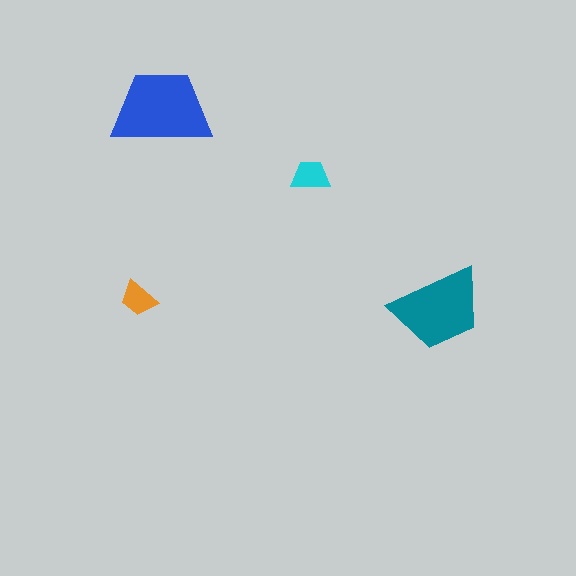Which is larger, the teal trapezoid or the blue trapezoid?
The blue one.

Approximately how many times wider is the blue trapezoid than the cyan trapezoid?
About 2.5 times wider.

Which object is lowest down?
The teal trapezoid is bottommost.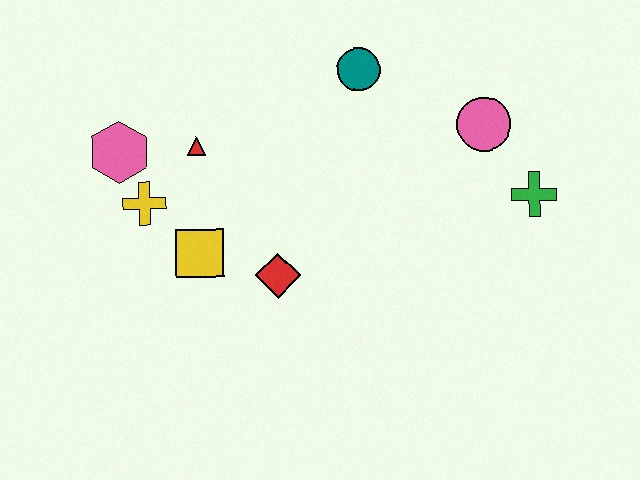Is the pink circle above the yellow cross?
Yes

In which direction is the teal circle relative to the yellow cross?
The teal circle is to the right of the yellow cross.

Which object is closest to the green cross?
The pink circle is closest to the green cross.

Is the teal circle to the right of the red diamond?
Yes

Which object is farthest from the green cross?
The pink hexagon is farthest from the green cross.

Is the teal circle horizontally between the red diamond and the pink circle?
Yes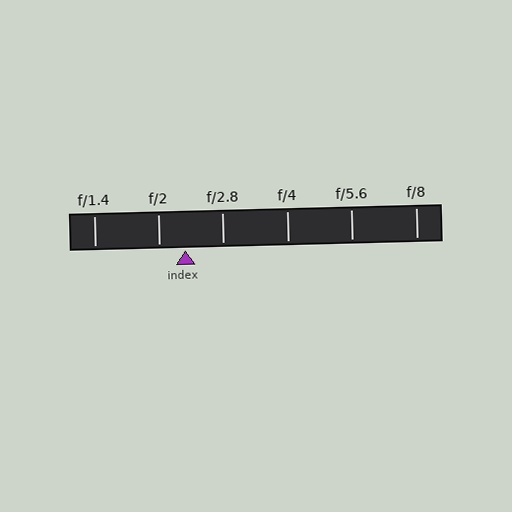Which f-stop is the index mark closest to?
The index mark is closest to f/2.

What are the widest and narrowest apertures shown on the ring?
The widest aperture shown is f/1.4 and the narrowest is f/8.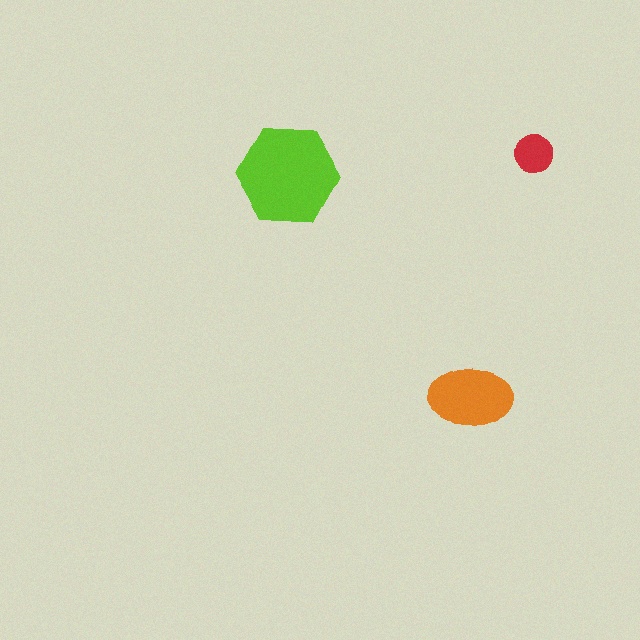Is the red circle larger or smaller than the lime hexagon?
Smaller.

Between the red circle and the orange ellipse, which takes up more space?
The orange ellipse.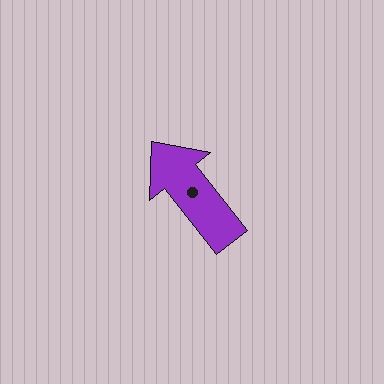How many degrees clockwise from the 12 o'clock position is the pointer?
Approximately 322 degrees.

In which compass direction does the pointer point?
Northwest.